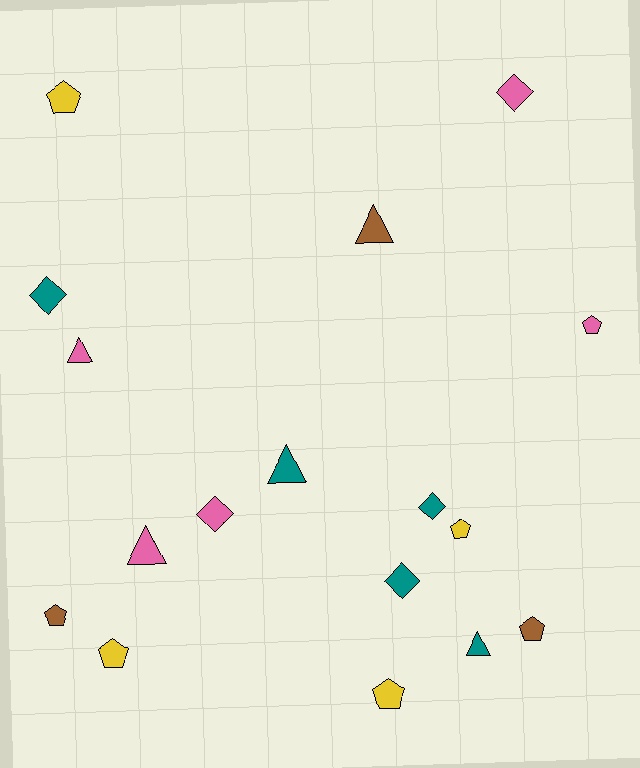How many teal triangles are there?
There are 2 teal triangles.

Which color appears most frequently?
Teal, with 5 objects.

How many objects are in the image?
There are 17 objects.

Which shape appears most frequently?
Pentagon, with 7 objects.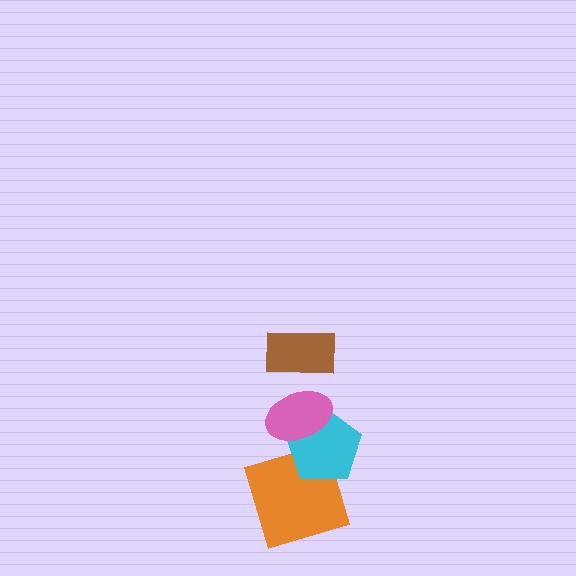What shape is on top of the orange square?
The cyan pentagon is on top of the orange square.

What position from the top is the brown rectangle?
The brown rectangle is 1st from the top.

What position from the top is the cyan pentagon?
The cyan pentagon is 3rd from the top.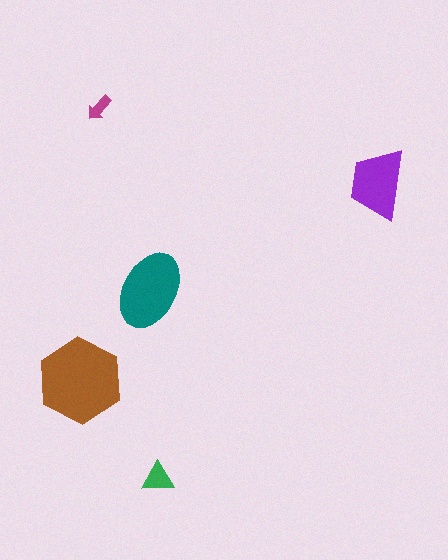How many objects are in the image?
There are 5 objects in the image.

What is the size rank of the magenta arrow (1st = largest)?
5th.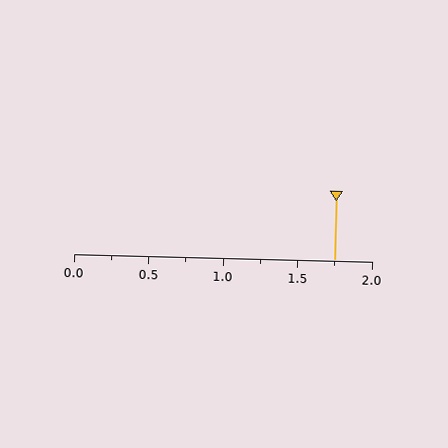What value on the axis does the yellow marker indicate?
The marker indicates approximately 1.75.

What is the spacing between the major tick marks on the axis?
The major ticks are spaced 0.5 apart.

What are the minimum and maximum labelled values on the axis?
The axis runs from 0.0 to 2.0.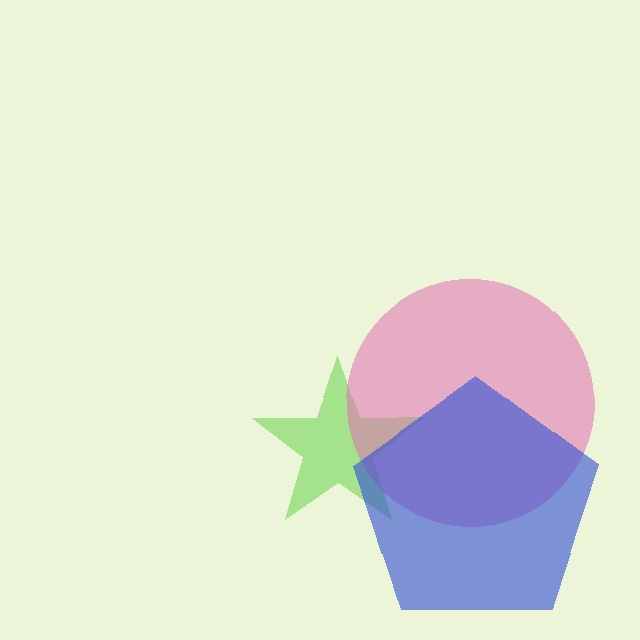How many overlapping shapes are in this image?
There are 3 overlapping shapes in the image.